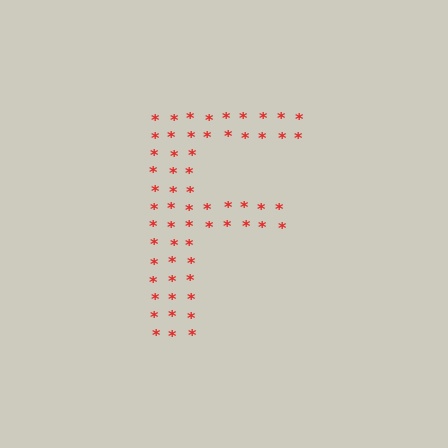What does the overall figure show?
The overall figure shows the letter F.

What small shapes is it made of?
It is made of small asterisks.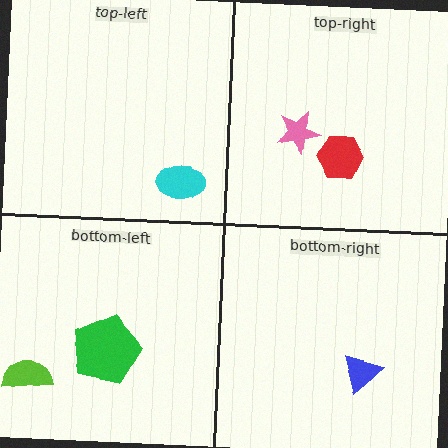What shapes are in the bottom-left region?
The lime semicircle, the green pentagon.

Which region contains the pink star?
The top-right region.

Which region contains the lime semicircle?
The bottom-left region.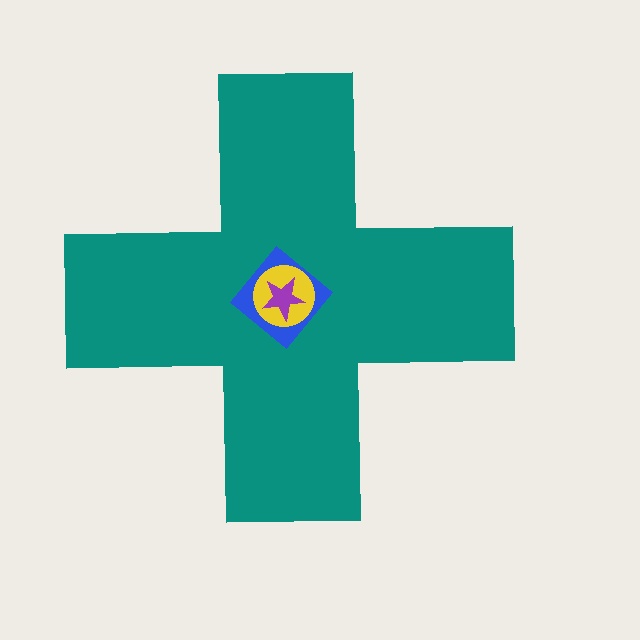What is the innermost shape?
The purple star.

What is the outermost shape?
The teal cross.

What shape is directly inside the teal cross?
The blue diamond.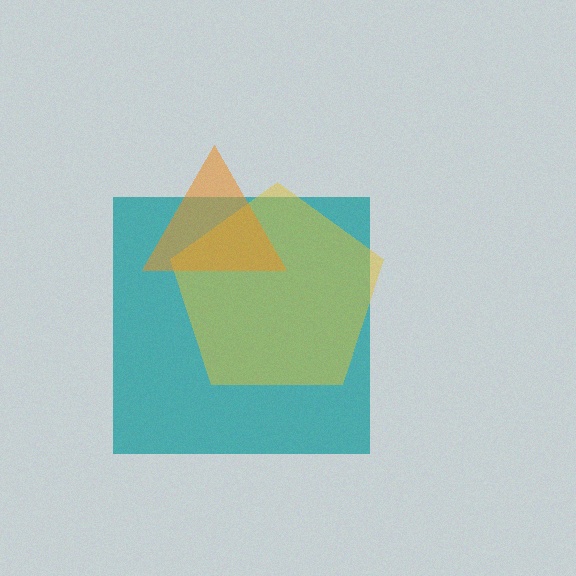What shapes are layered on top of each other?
The layered shapes are: a teal square, a yellow pentagon, an orange triangle.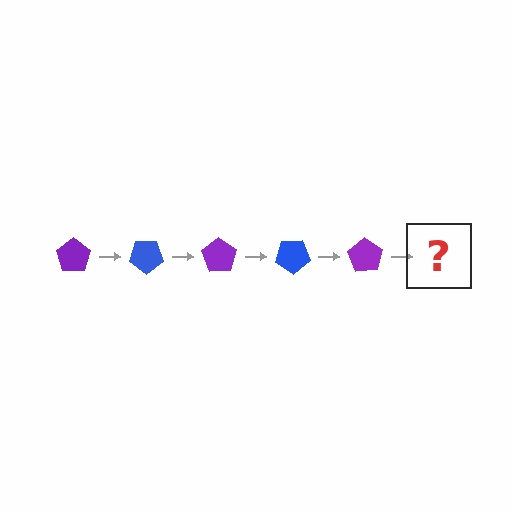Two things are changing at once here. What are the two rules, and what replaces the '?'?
The two rules are that it rotates 35 degrees each step and the color cycles through purple and blue. The '?' should be a blue pentagon, rotated 175 degrees from the start.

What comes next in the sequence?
The next element should be a blue pentagon, rotated 175 degrees from the start.